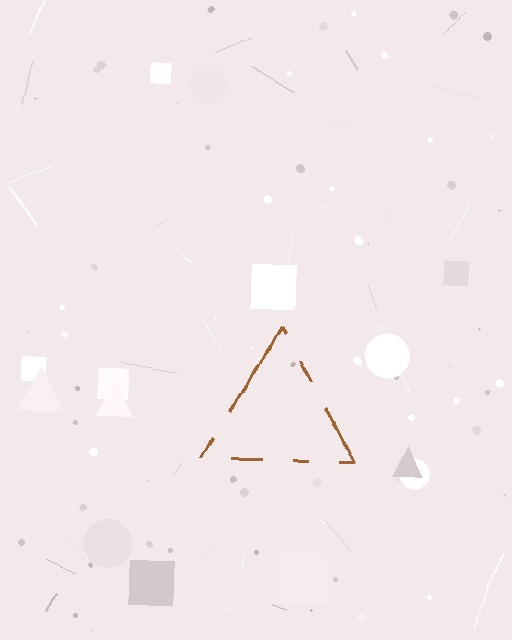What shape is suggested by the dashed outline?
The dashed outline suggests a triangle.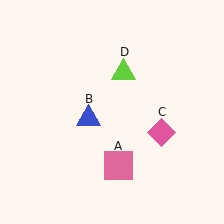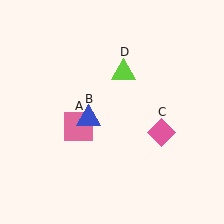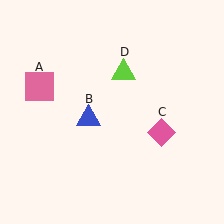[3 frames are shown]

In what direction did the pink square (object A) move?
The pink square (object A) moved up and to the left.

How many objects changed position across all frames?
1 object changed position: pink square (object A).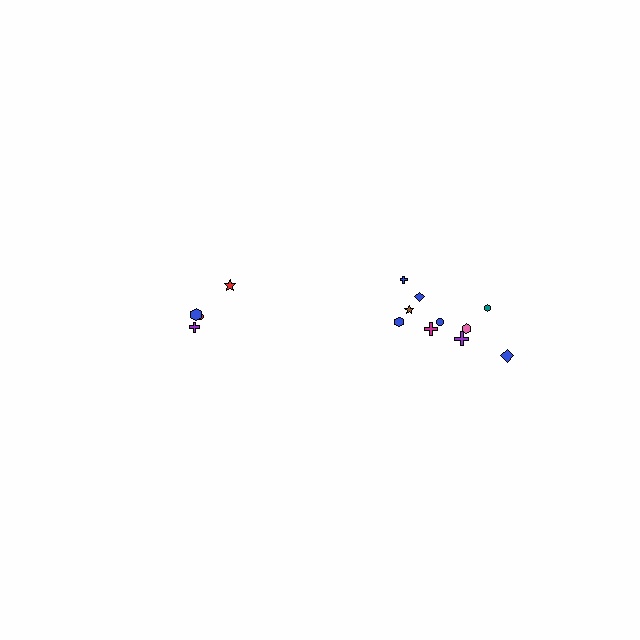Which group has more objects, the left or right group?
The right group.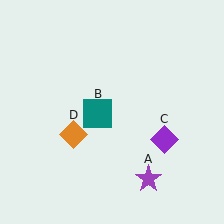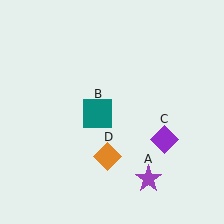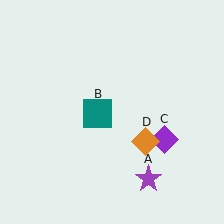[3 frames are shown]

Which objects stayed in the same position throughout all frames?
Purple star (object A) and teal square (object B) and purple diamond (object C) remained stationary.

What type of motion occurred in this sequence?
The orange diamond (object D) rotated counterclockwise around the center of the scene.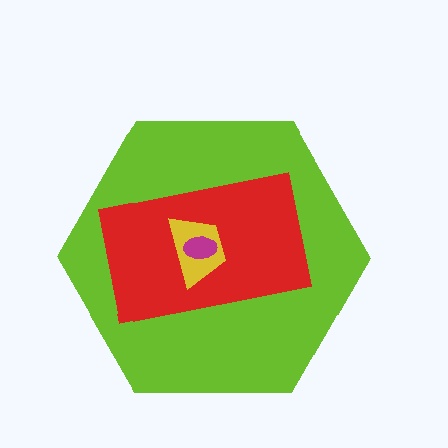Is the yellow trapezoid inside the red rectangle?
Yes.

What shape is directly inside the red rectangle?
The yellow trapezoid.